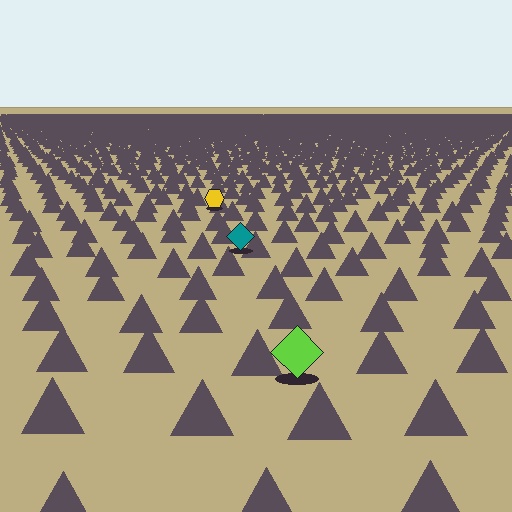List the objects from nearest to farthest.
From nearest to farthest: the lime diamond, the teal diamond, the yellow hexagon.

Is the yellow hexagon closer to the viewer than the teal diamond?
No. The teal diamond is closer — you can tell from the texture gradient: the ground texture is coarser near it.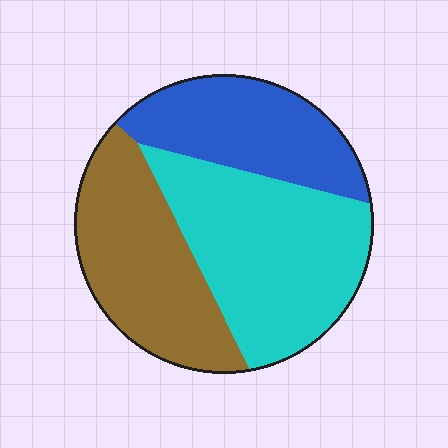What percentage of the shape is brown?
Brown takes up about one third (1/3) of the shape.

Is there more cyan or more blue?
Cyan.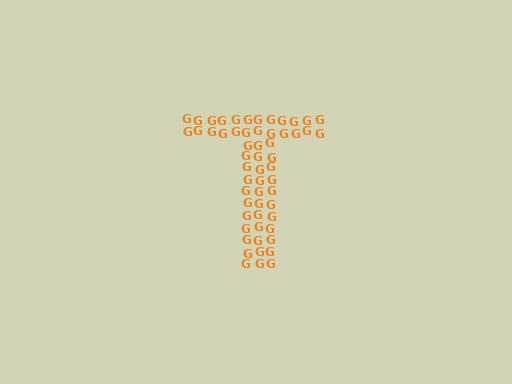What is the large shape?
The large shape is the letter T.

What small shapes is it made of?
It is made of small letter G's.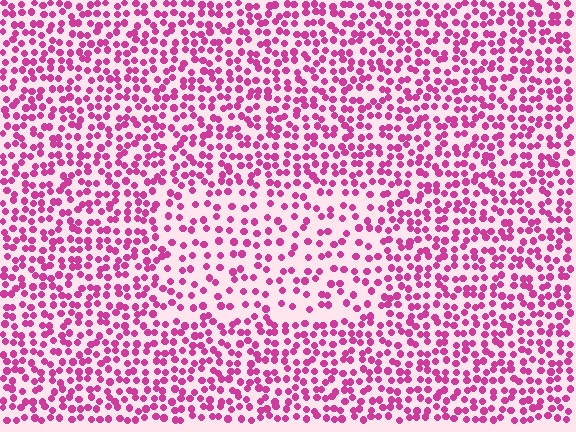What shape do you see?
I see a rectangle.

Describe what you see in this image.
The image contains small magenta elements arranged at two different densities. A rectangle-shaped region is visible where the elements are less densely packed than the surrounding area.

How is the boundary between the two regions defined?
The boundary is defined by a change in element density (approximately 1.8x ratio). All elements are the same color, size, and shape.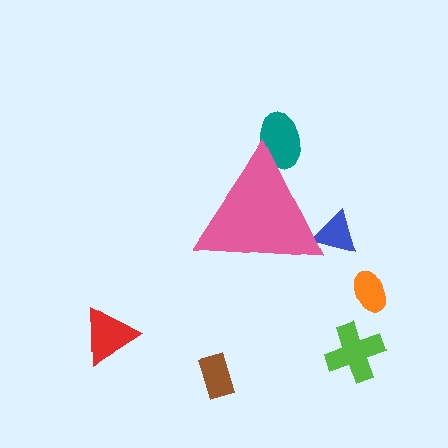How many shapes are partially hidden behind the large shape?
2 shapes are partially hidden.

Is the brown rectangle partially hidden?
No, the brown rectangle is fully visible.